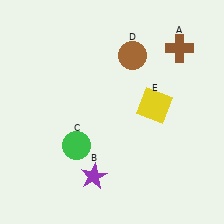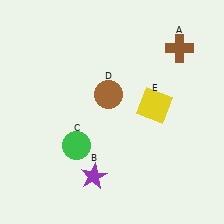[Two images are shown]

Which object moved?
The brown circle (D) moved down.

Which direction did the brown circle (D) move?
The brown circle (D) moved down.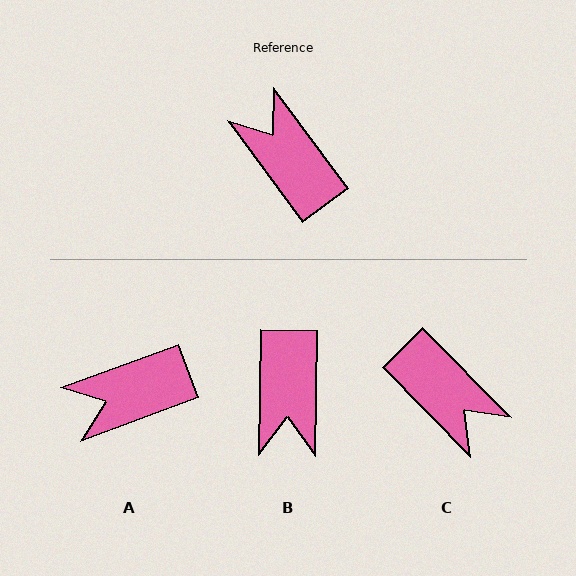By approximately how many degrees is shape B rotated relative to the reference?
Approximately 143 degrees counter-clockwise.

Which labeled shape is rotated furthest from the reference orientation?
C, about 172 degrees away.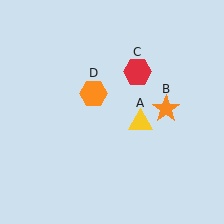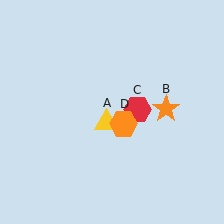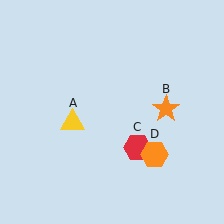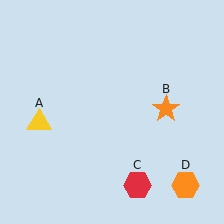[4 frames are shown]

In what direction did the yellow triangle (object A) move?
The yellow triangle (object A) moved left.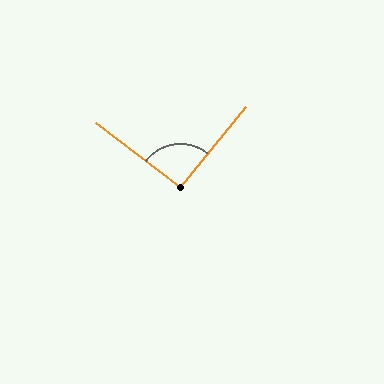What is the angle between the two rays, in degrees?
Approximately 91 degrees.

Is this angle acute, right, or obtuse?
It is approximately a right angle.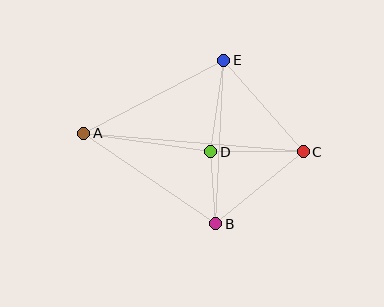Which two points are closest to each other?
Points B and D are closest to each other.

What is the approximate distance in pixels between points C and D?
The distance between C and D is approximately 92 pixels.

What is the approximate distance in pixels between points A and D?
The distance between A and D is approximately 129 pixels.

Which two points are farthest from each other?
Points A and C are farthest from each other.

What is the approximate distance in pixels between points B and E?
The distance between B and E is approximately 164 pixels.